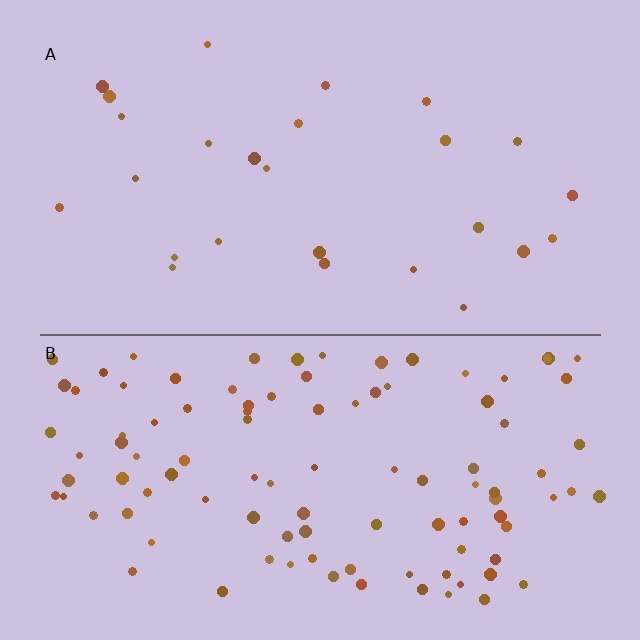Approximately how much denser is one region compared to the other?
Approximately 4.0× — region B over region A.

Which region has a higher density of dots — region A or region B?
B (the bottom).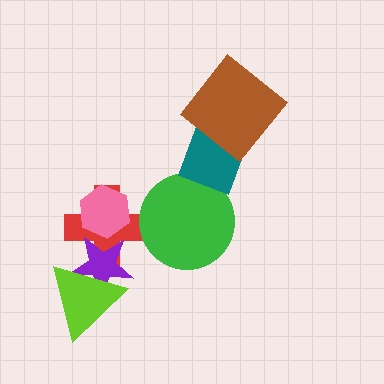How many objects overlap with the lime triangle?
2 objects overlap with the lime triangle.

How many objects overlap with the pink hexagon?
2 objects overlap with the pink hexagon.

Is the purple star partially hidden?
Yes, it is partially covered by another shape.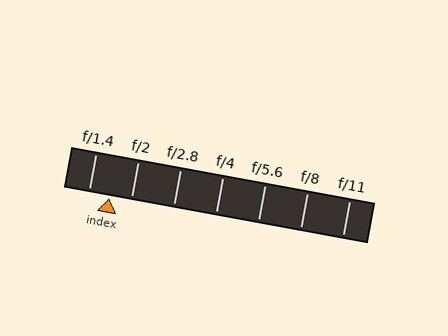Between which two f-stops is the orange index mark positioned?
The index mark is between f/1.4 and f/2.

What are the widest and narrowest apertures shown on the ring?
The widest aperture shown is f/1.4 and the narrowest is f/11.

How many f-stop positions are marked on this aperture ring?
There are 7 f-stop positions marked.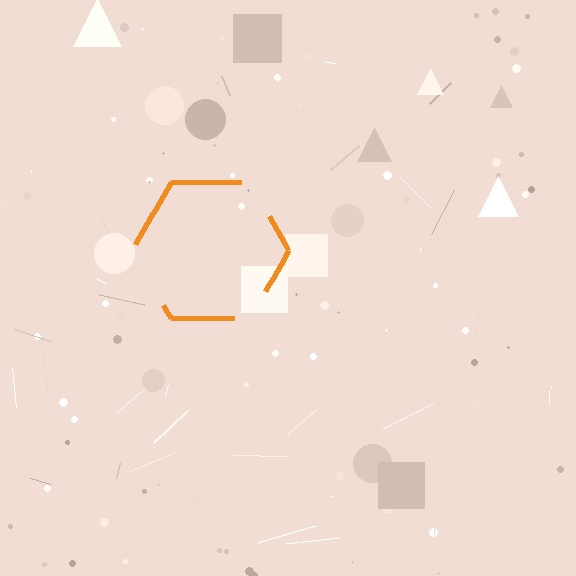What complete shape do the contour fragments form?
The contour fragments form a hexagon.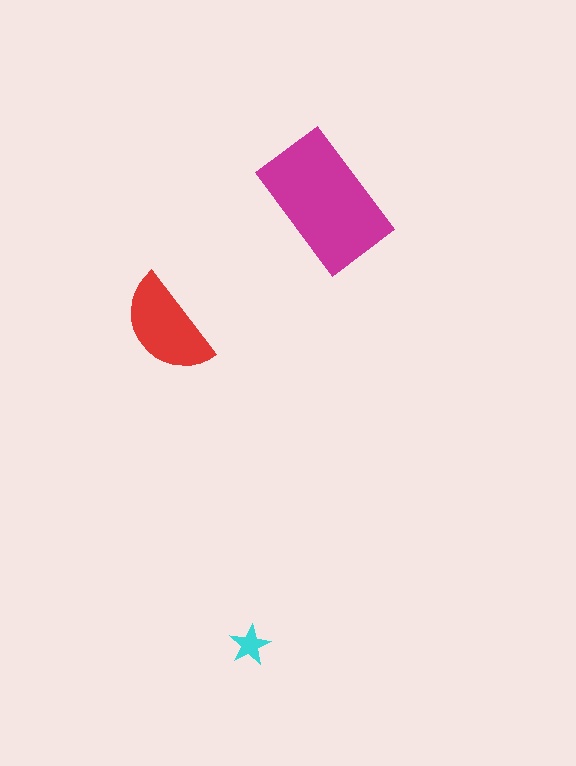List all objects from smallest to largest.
The cyan star, the red semicircle, the magenta rectangle.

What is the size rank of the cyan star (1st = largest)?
3rd.